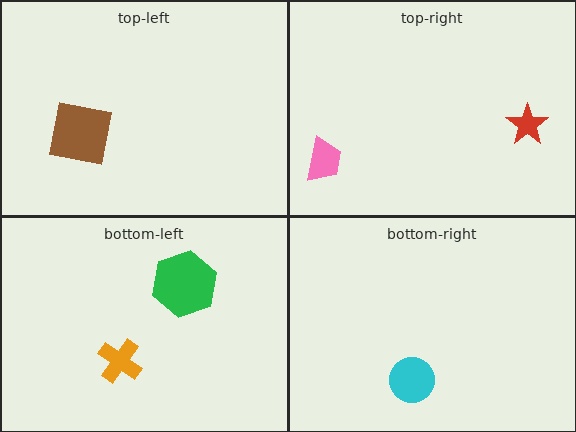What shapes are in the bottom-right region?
The cyan circle.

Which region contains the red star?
The top-right region.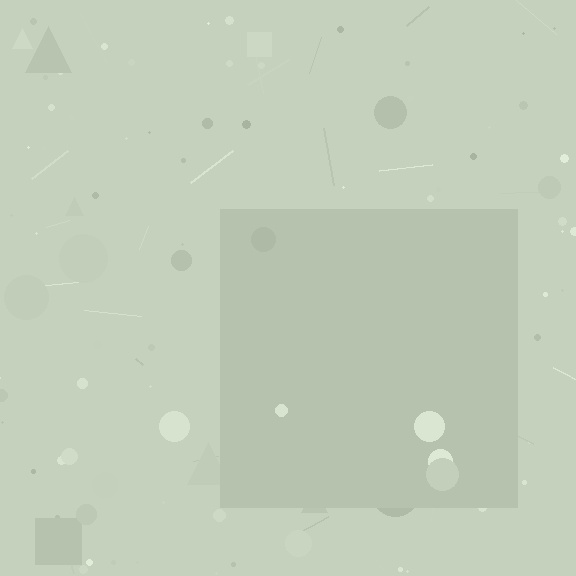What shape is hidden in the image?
A square is hidden in the image.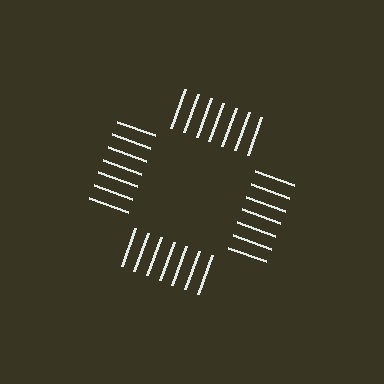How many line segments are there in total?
28 — 7 along each of the 4 edges.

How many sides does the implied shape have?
4 sides — the line-ends trace a square.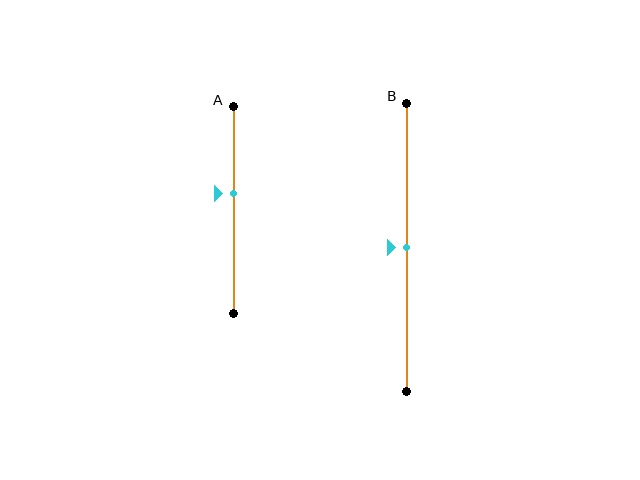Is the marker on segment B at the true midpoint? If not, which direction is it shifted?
Yes, the marker on segment B is at the true midpoint.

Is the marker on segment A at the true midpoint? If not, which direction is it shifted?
No, the marker on segment A is shifted upward by about 8% of the segment length.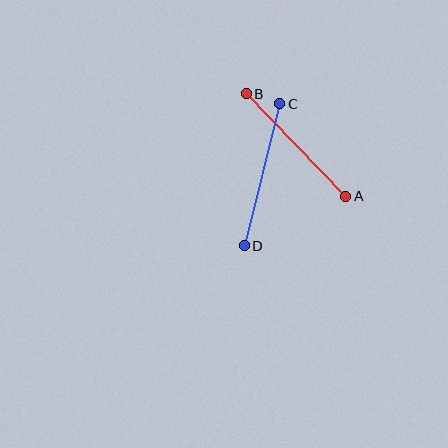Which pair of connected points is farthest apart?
Points C and D are farthest apart.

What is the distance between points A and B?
The distance is approximately 143 pixels.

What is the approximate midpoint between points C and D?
The midpoint is at approximately (262, 175) pixels.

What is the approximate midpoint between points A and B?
The midpoint is at approximately (296, 145) pixels.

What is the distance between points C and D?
The distance is approximately 147 pixels.